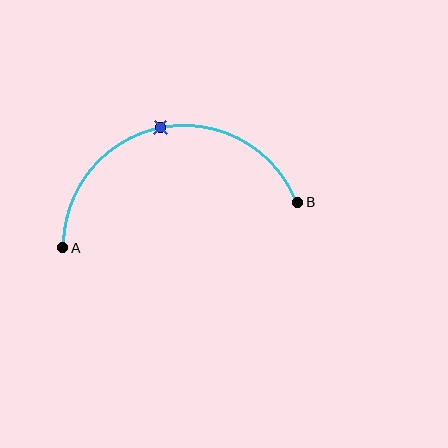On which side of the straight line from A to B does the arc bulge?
The arc bulges above the straight line connecting A and B.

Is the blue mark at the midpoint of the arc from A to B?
Yes. The blue mark lies on the arc at equal arc-length from both A and B — it is the arc midpoint.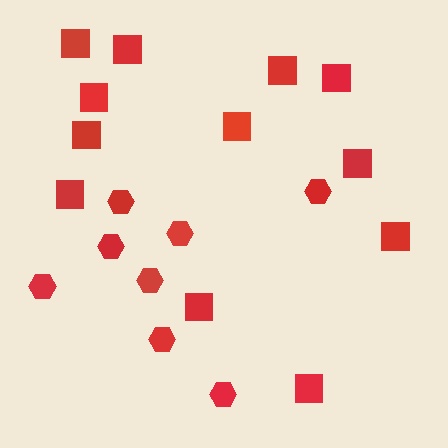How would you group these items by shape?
There are 2 groups: one group of squares (12) and one group of hexagons (8).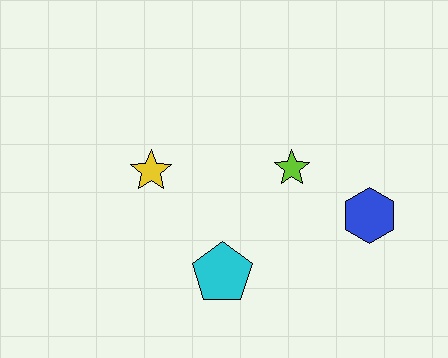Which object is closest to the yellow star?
The cyan pentagon is closest to the yellow star.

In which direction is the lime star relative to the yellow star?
The lime star is to the right of the yellow star.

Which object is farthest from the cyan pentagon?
The blue hexagon is farthest from the cyan pentagon.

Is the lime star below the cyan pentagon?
No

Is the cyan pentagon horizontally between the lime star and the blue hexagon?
No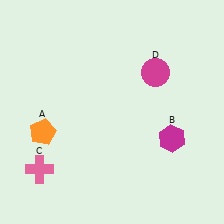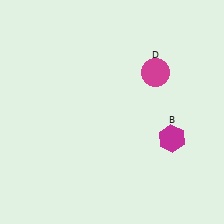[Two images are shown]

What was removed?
The pink cross (C), the orange pentagon (A) were removed in Image 2.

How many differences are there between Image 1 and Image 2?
There are 2 differences between the two images.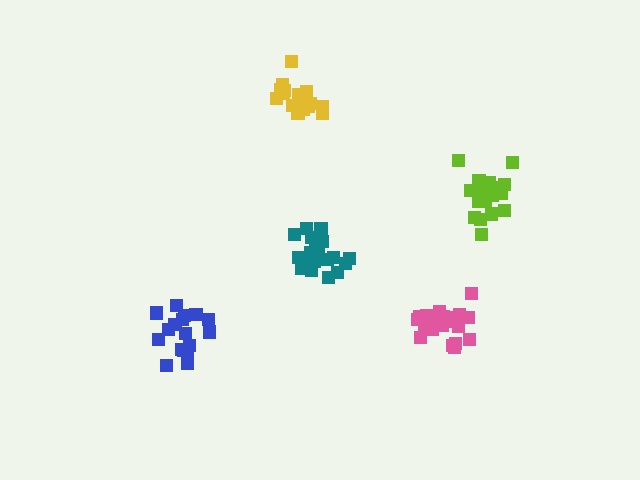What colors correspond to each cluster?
The clusters are colored: pink, teal, lime, yellow, blue.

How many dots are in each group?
Group 1: 21 dots, Group 2: 21 dots, Group 3: 19 dots, Group 4: 17 dots, Group 5: 18 dots (96 total).